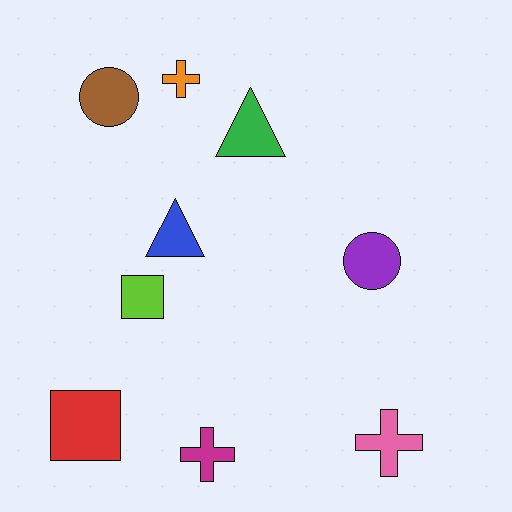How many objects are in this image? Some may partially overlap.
There are 9 objects.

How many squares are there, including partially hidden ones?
There are 2 squares.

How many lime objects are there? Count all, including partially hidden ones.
There is 1 lime object.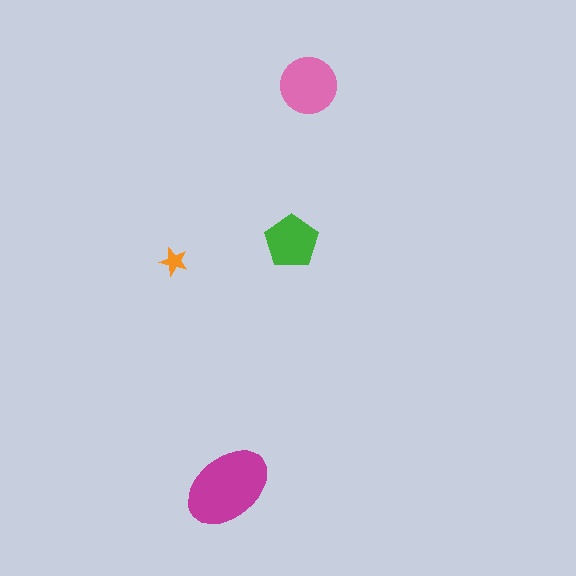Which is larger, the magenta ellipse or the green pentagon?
The magenta ellipse.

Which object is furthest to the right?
The pink circle is rightmost.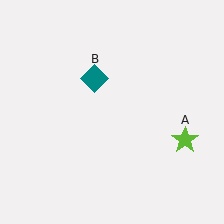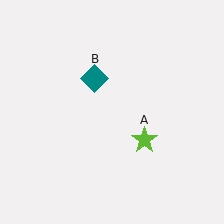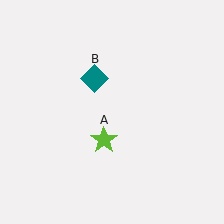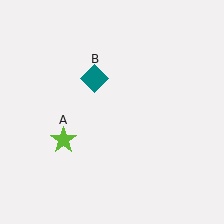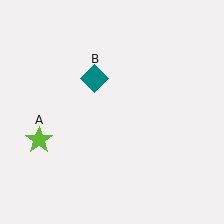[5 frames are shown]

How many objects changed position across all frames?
1 object changed position: lime star (object A).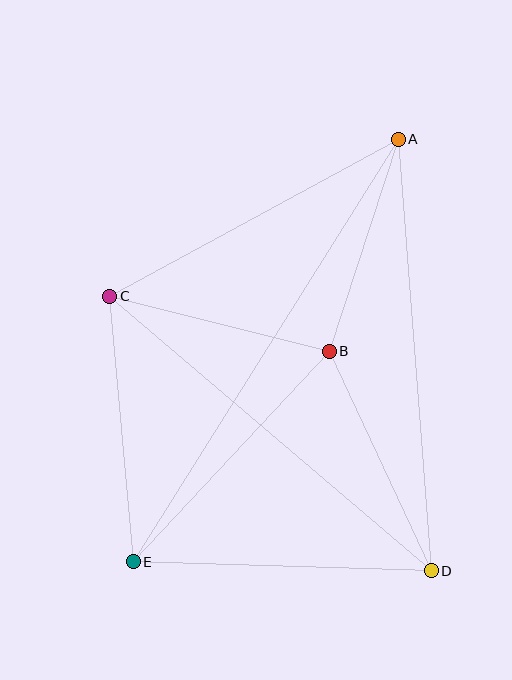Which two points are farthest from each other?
Points A and E are farthest from each other.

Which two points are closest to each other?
Points A and B are closest to each other.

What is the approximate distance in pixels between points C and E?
The distance between C and E is approximately 267 pixels.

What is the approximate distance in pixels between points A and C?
The distance between A and C is approximately 328 pixels.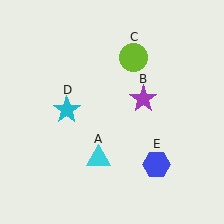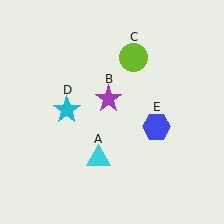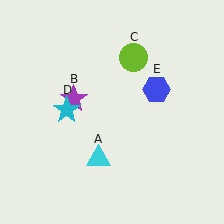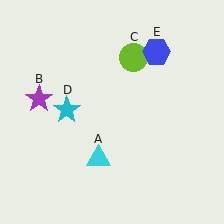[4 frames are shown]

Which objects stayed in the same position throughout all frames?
Cyan triangle (object A) and lime circle (object C) and cyan star (object D) remained stationary.